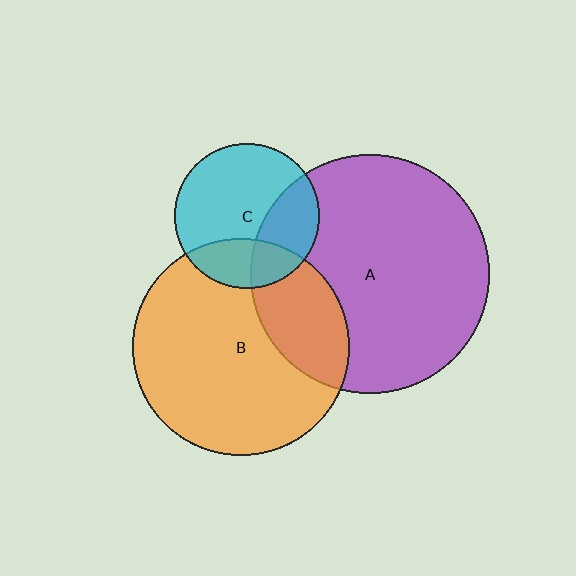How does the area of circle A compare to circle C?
Approximately 2.7 times.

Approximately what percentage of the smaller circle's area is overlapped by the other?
Approximately 25%.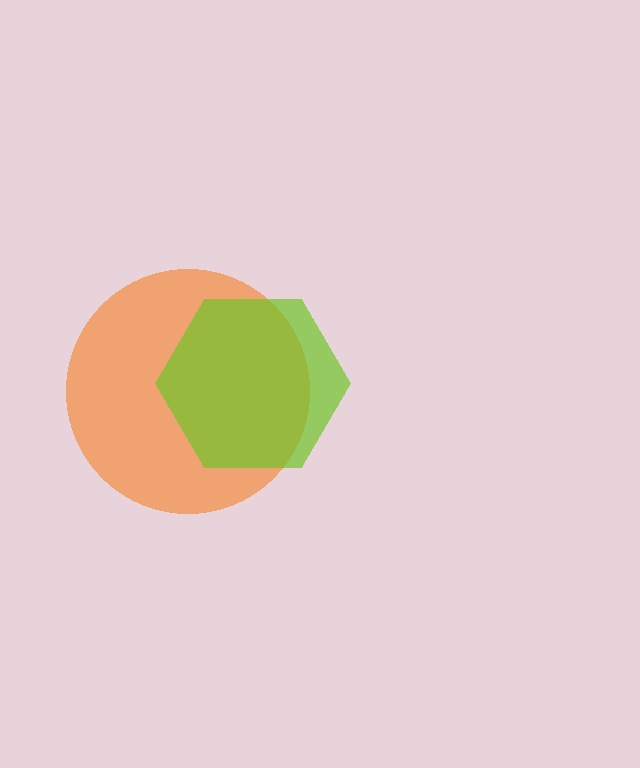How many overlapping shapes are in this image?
There are 2 overlapping shapes in the image.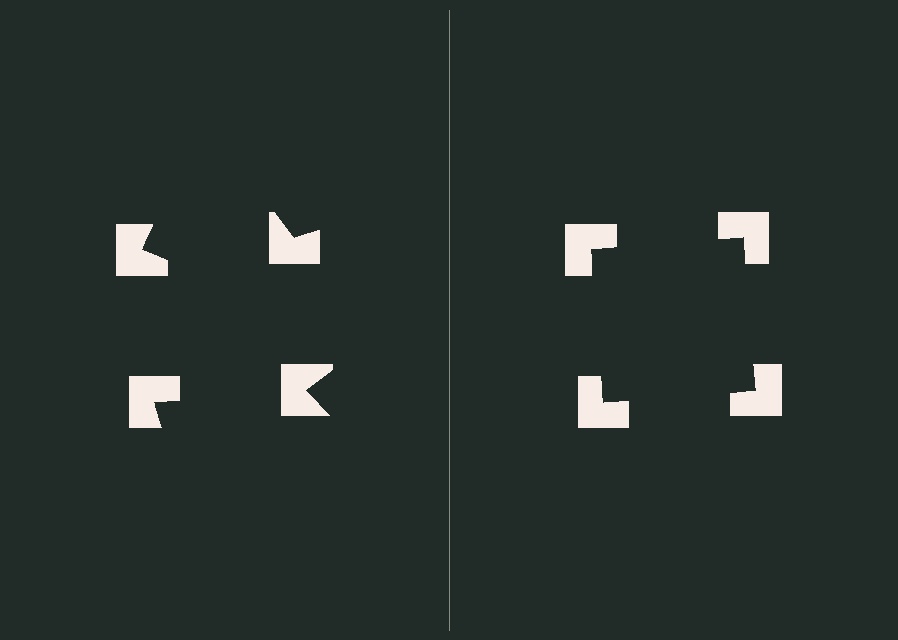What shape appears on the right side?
An illusory square.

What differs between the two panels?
The notched squares are positioned identically on both sides; only the wedge orientations differ. On the right they align to a square; on the left they are misaligned.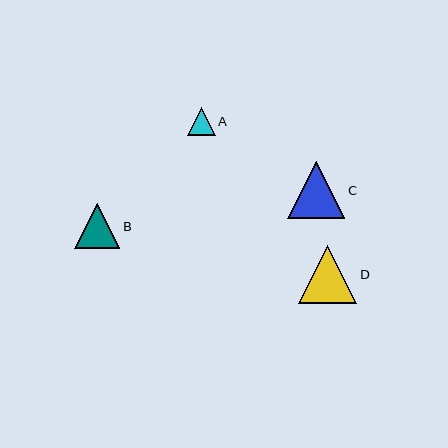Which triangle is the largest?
Triangle D is the largest with a size of approximately 58 pixels.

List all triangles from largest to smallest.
From largest to smallest: D, C, B, A.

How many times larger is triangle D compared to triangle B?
Triangle D is approximately 1.3 times the size of triangle B.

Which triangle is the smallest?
Triangle A is the smallest with a size of approximately 28 pixels.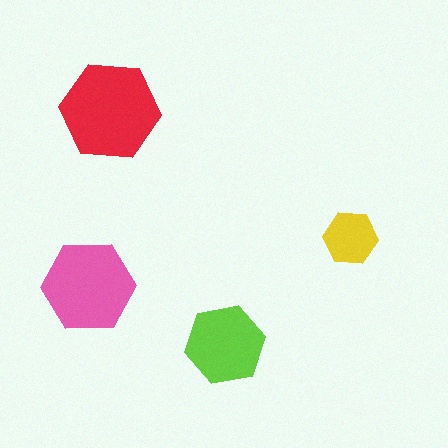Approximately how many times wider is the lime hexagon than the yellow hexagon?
About 1.5 times wider.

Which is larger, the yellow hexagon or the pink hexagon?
The pink one.